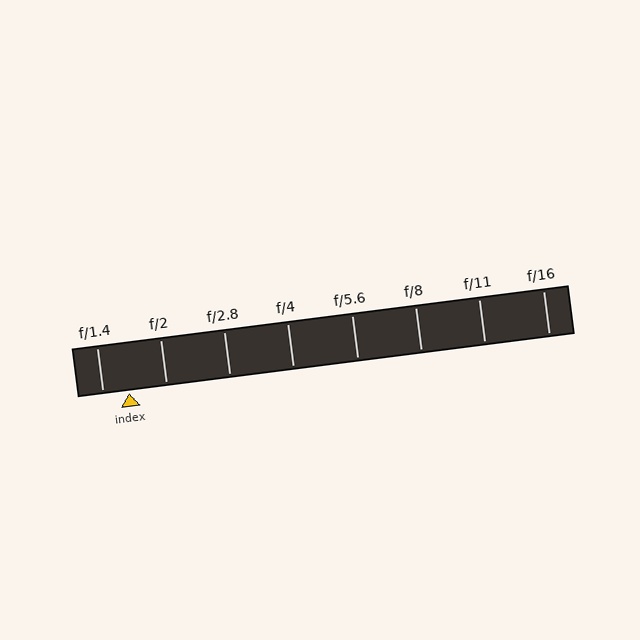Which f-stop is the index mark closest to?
The index mark is closest to f/1.4.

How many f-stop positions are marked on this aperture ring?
There are 8 f-stop positions marked.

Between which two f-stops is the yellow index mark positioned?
The index mark is between f/1.4 and f/2.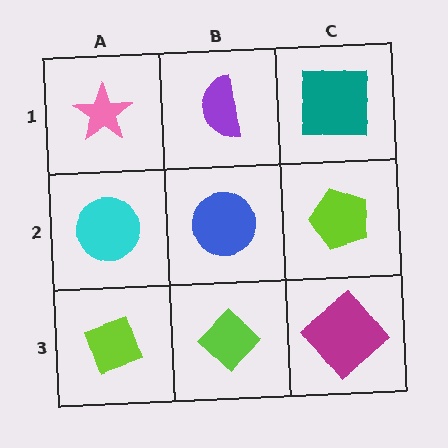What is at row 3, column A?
A lime diamond.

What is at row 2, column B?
A blue circle.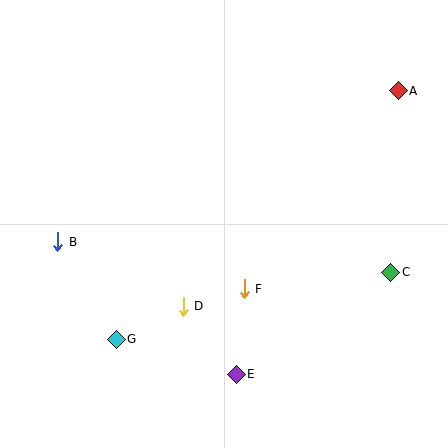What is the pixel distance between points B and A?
The distance between B and A is 372 pixels.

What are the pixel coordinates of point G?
Point G is at (116, 339).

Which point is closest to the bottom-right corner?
Point C is closest to the bottom-right corner.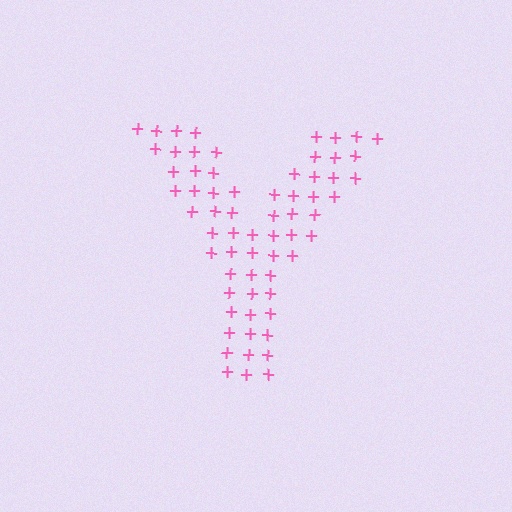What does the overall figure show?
The overall figure shows the letter Y.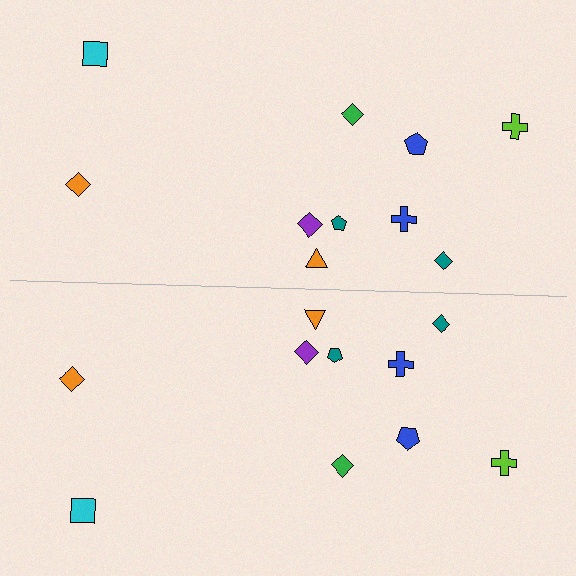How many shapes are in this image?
There are 20 shapes in this image.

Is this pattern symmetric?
Yes, this pattern has bilateral (reflection) symmetry.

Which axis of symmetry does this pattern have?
The pattern has a horizontal axis of symmetry running through the center of the image.